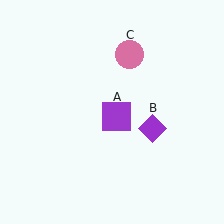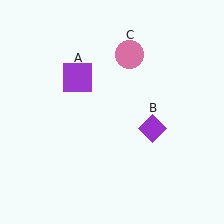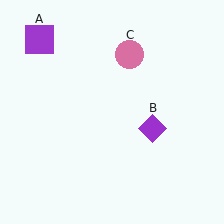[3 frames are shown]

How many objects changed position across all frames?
1 object changed position: purple square (object A).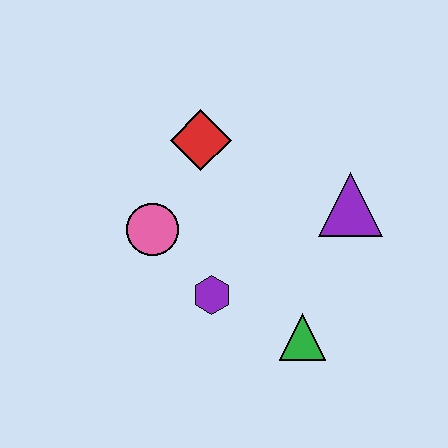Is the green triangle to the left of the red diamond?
No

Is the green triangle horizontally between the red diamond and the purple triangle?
Yes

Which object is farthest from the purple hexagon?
The purple triangle is farthest from the purple hexagon.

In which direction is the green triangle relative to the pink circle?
The green triangle is to the right of the pink circle.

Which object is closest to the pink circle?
The purple hexagon is closest to the pink circle.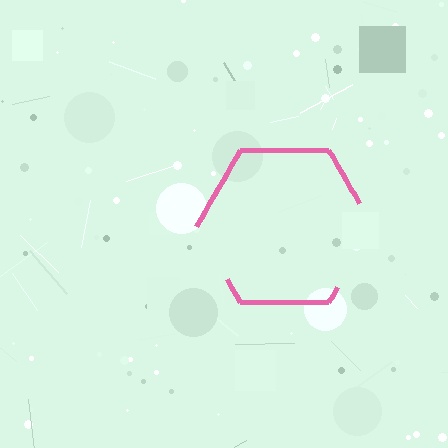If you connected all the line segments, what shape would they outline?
They would outline a hexagon.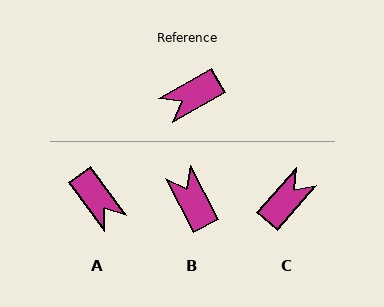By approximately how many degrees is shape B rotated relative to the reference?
Approximately 92 degrees clockwise.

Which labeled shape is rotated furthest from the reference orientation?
C, about 160 degrees away.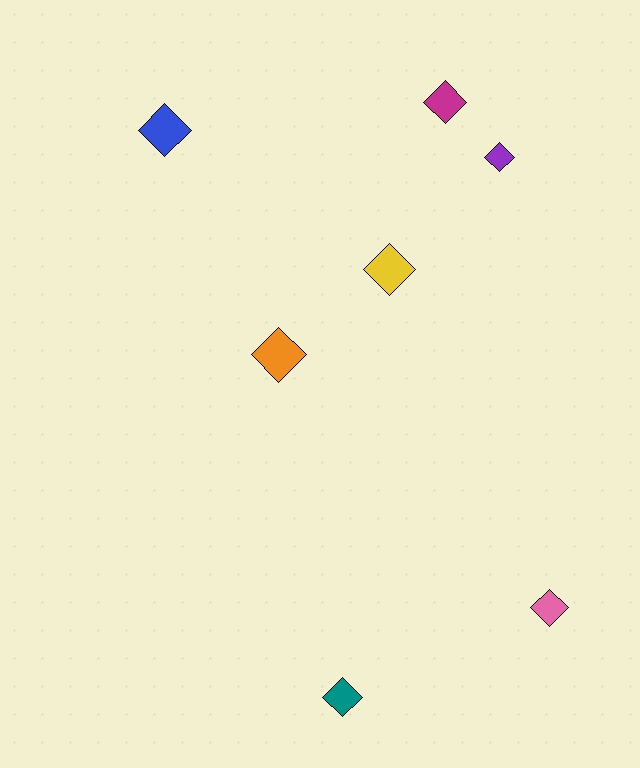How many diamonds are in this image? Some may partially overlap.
There are 7 diamonds.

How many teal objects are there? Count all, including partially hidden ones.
There is 1 teal object.